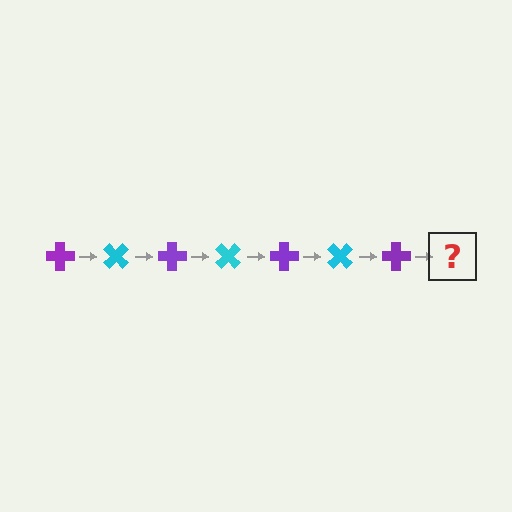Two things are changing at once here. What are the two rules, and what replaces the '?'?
The two rules are that it rotates 45 degrees each step and the color cycles through purple and cyan. The '?' should be a cyan cross, rotated 315 degrees from the start.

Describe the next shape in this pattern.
It should be a cyan cross, rotated 315 degrees from the start.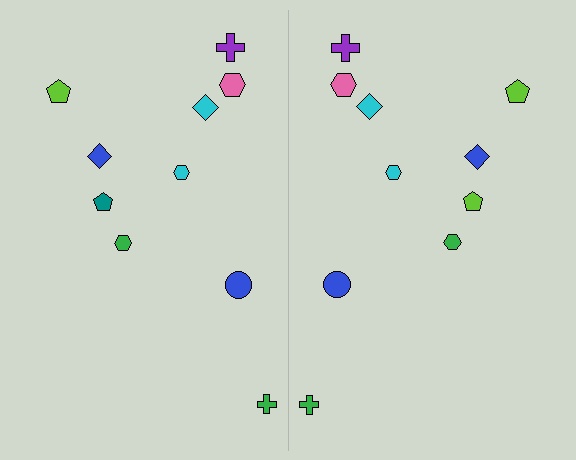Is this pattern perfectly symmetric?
No, the pattern is not perfectly symmetric. The lime pentagon on the right side breaks the symmetry — its mirror counterpart is teal.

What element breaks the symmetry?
The lime pentagon on the right side breaks the symmetry — its mirror counterpart is teal.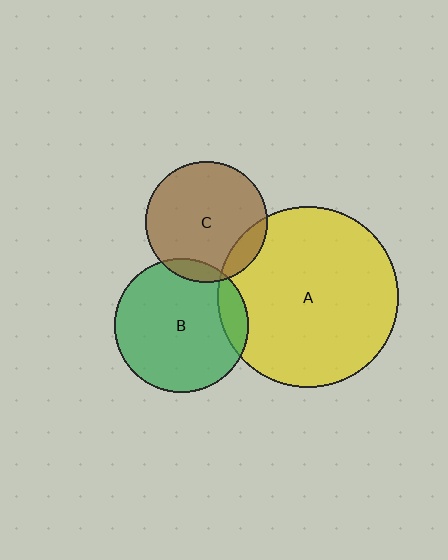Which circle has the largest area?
Circle A (yellow).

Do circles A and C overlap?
Yes.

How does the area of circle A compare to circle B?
Approximately 1.8 times.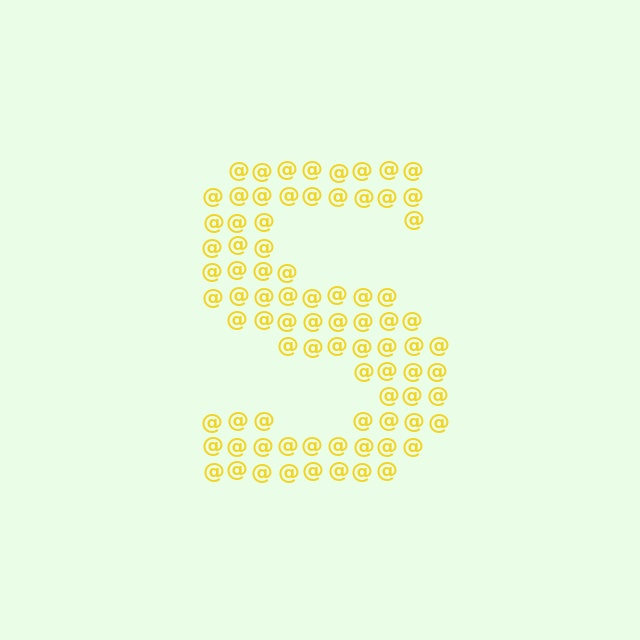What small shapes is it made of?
It is made of small at signs.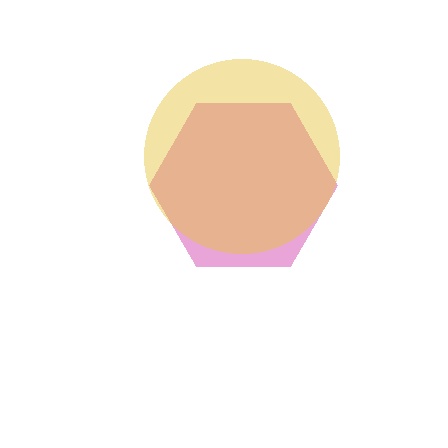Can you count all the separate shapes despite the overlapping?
Yes, there are 2 separate shapes.